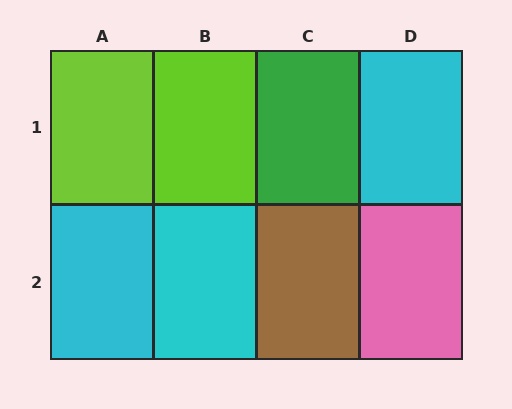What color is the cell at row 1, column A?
Lime.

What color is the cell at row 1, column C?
Green.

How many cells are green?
1 cell is green.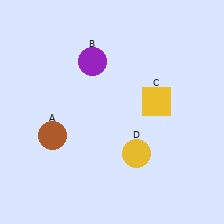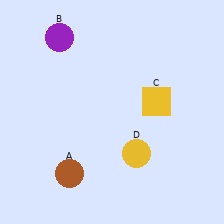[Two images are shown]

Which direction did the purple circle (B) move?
The purple circle (B) moved left.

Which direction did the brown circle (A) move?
The brown circle (A) moved down.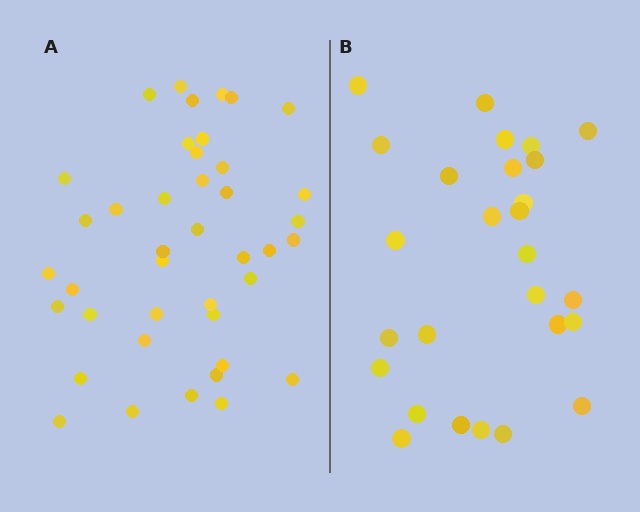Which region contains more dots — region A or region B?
Region A (the left region) has more dots.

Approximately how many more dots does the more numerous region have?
Region A has approximately 15 more dots than region B.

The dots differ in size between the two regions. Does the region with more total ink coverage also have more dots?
No. Region B has more total ink coverage because its dots are larger, but region A actually contains more individual dots. Total area can be misleading — the number of items is what matters here.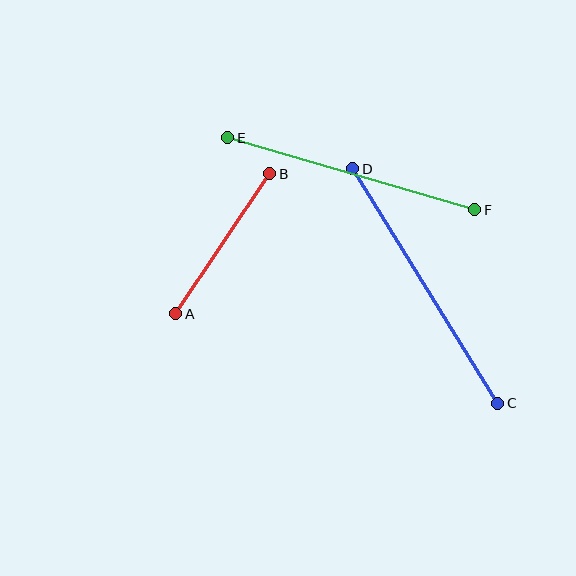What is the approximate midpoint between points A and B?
The midpoint is at approximately (223, 244) pixels.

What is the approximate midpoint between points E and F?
The midpoint is at approximately (351, 174) pixels.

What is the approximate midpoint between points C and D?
The midpoint is at approximately (425, 286) pixels.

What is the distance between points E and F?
The distance is approximately 257 pixels.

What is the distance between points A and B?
The distance is approximately 169 pixels.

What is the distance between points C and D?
The distance is approximately 276 pixels.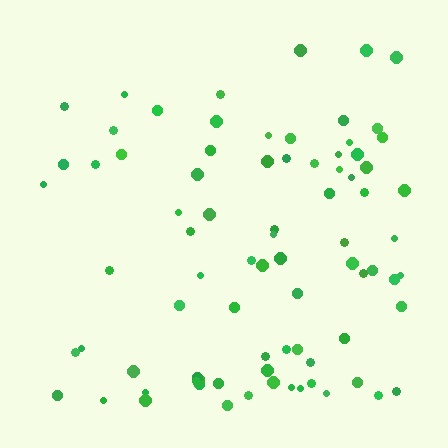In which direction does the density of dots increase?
From top to bottom, with the bottom side densest.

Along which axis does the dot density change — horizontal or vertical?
Vertical.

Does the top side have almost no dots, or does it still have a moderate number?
Still a moderate number, just noticeably fewer than the bottom.